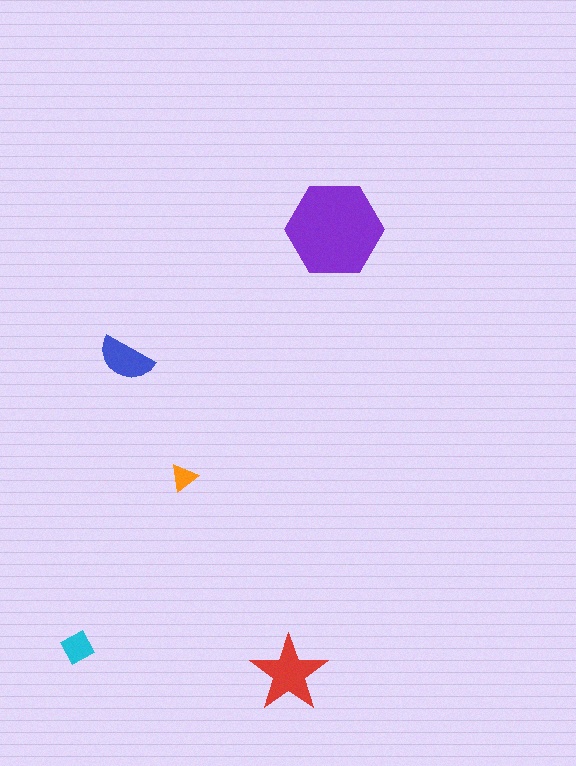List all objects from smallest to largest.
The orange triangle, the cyan square, the blue semicircle, the red star, the purple hexagon.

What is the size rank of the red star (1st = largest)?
2nd.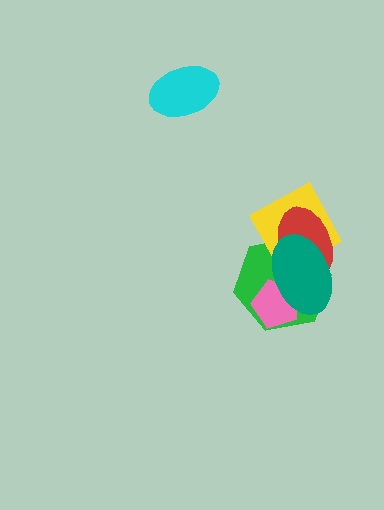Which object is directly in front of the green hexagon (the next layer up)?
The yellow diamond is directly in front of the green hexagon.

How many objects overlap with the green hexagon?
4 objects overlap with the green hexagon.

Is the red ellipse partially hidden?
Yes, it is partially covered by another shape.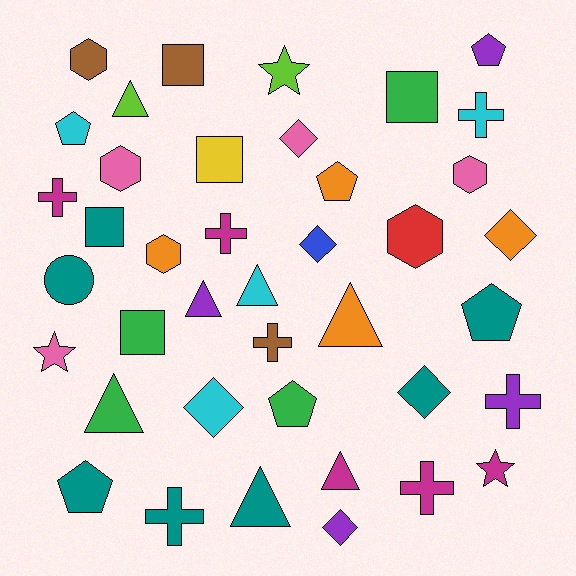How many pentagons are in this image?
There are 6 pentagons.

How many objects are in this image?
There are 40 objects.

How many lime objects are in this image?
There are 2 lime objects.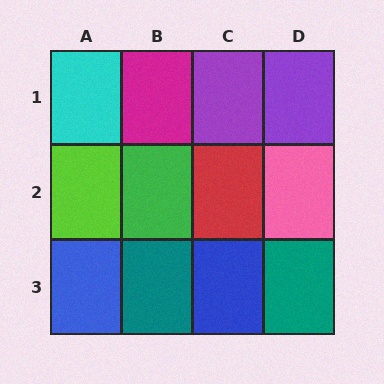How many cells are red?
1 cell is red.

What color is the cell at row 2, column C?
Red.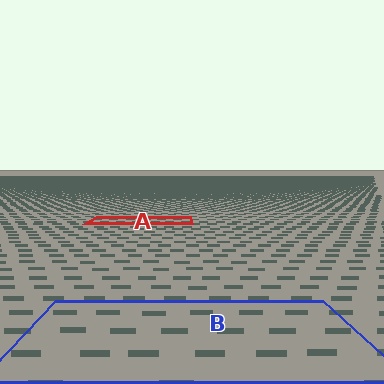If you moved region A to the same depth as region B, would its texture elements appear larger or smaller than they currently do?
They would appear larger. At a closer depth, the same texture elements are projected at a bigger on-screen size.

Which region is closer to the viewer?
Region B is closer. The texture elements there are larger and more spread out.